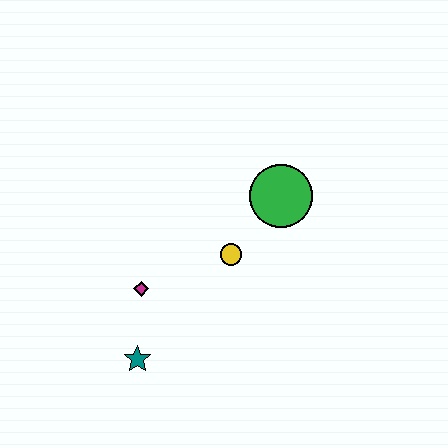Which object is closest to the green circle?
The yellow circle is closest to the green circle.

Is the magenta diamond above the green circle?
No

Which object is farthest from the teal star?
The green circle is farthest from the teal star.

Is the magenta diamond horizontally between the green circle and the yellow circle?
No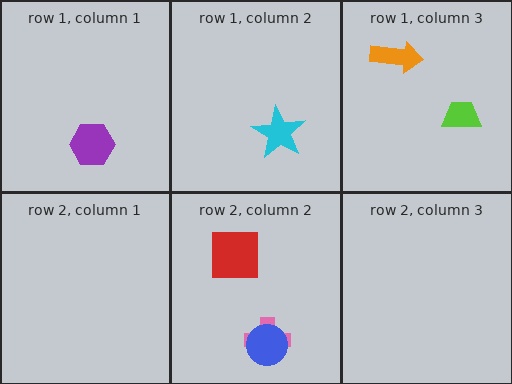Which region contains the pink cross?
The row 2, column 2 region.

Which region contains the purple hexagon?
The row 1, column 1 region.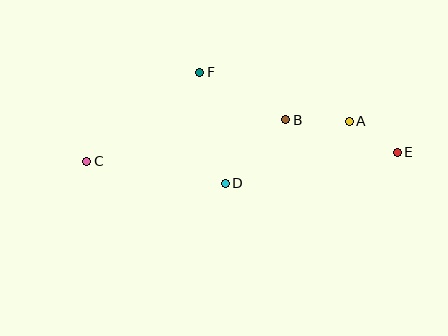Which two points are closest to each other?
Points A and E are closest to each other.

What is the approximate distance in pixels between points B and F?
The distance between B and F is approximately 98 pixels.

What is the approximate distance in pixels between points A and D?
The distance between A and D is approximately 139 pixels.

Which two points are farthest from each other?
Points C and E are farthest from each other.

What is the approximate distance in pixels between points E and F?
The distance between E and F is approximately 213 pixels.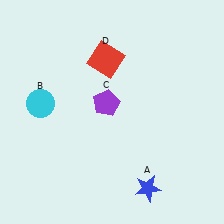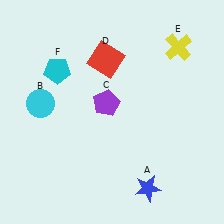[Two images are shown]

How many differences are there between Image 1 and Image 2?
There are 2 differences between the two images.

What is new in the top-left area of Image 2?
A cyan pentagon (F) was added in the top-left area of Image 2.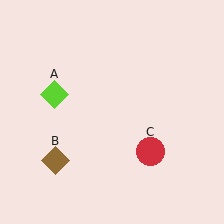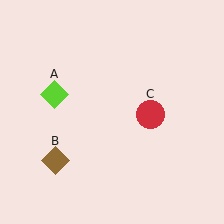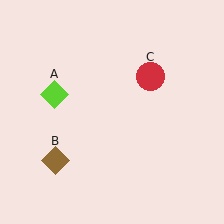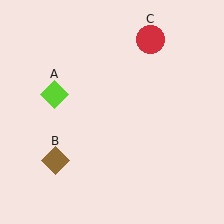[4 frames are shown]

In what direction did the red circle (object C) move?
The red circle (object C) moved up.